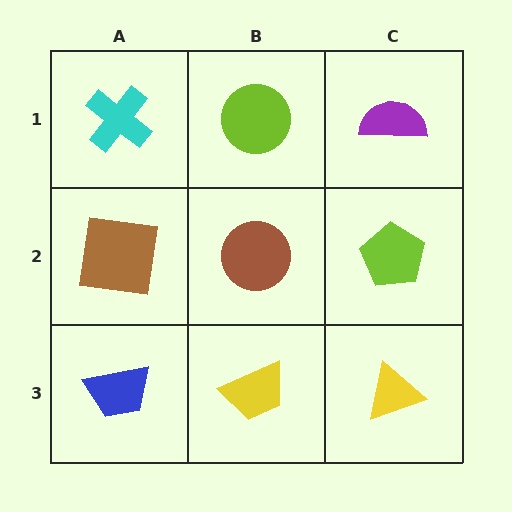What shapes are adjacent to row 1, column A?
A brown square (row 2, column A), a lime circle (row 1, column B).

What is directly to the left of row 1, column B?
A cyan cross.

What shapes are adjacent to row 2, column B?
A lime circle (row 1, column B), a yellow trapezoid (row 3, column B), a brown square (row 2, column A), a lime pentagon (row 2, column C).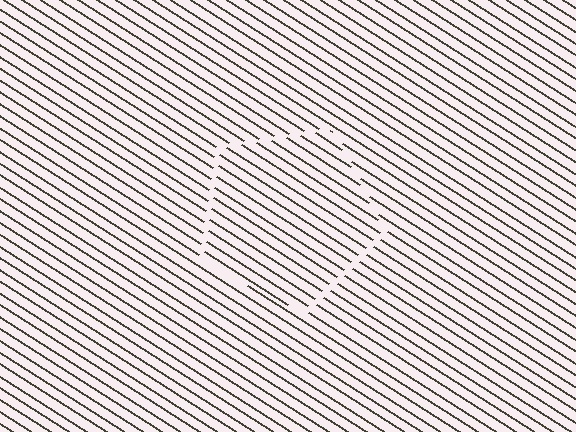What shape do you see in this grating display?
An illusory pentagon. The interior of the shape contains the same grating, shifted by half a period — the contour is defined by the phase discontinuity where line-ends from the inner and outer gratings abut.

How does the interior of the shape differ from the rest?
The interior of the shape contains the same grating, shifted by half a period — the contour is defined by the phase discontinuity where line-ends from the inner and outer gratings abut.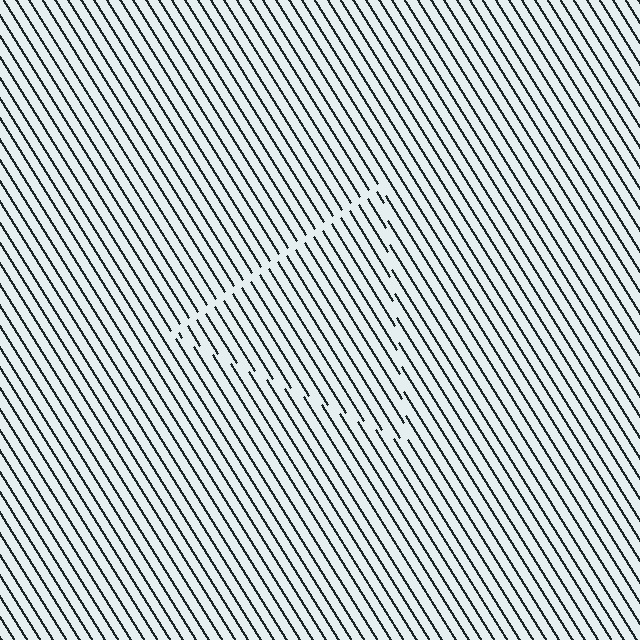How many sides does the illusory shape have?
3 sides — the line-ends trace a triangle.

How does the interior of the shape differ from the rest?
The interior of the shape contains the same grating, shifted by half a period — the contour is defined by the phase discontinuity where line-ends from the inner and outer gratings abut.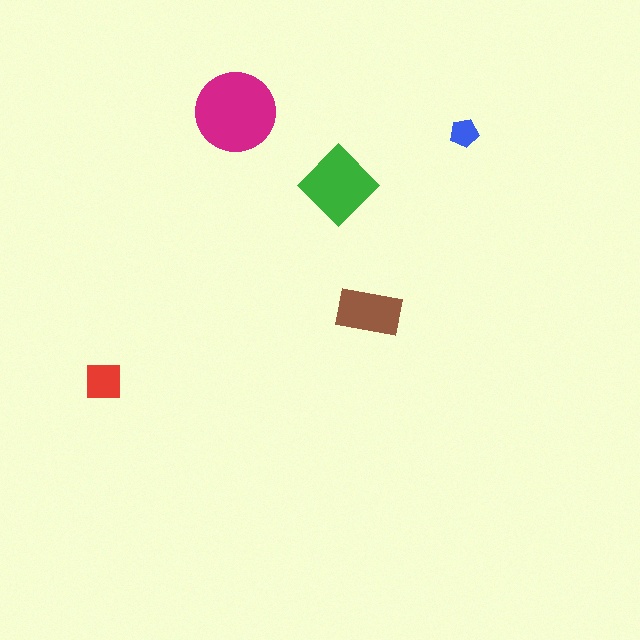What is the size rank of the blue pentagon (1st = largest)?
5th.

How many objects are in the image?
There are 5 objects in the image.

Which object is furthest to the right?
The blue pentagon is rightmost.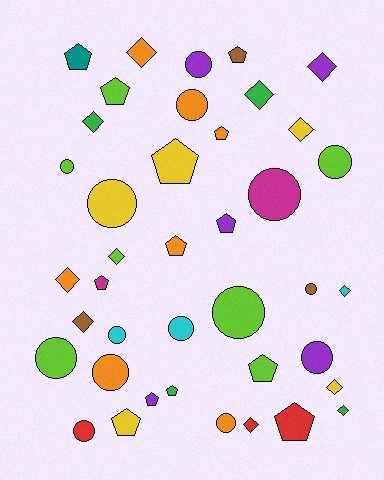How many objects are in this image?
There are 40 objects.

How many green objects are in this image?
There are 4 green objects.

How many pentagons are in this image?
There are 13 pentagons.